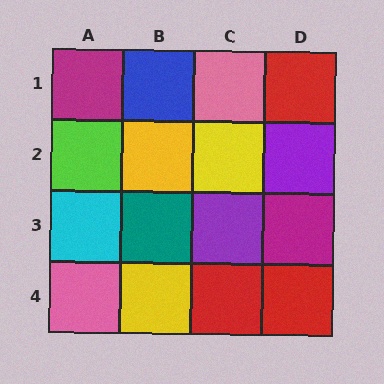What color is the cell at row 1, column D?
Red.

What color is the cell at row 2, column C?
Yellow.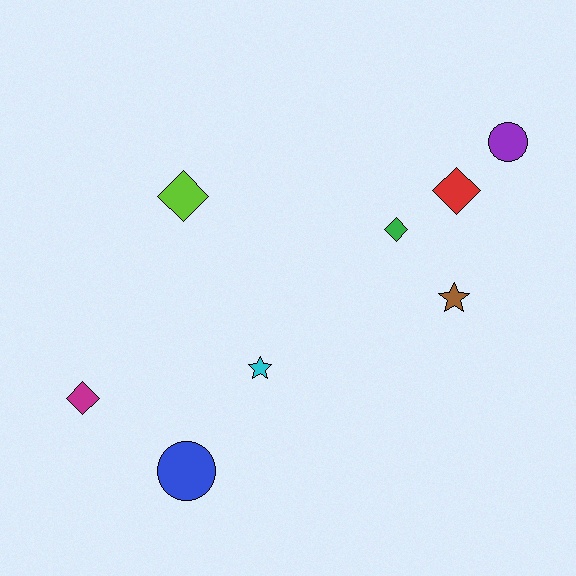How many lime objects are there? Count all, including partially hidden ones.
There is 1 lime object.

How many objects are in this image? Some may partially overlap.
There are 8 objects.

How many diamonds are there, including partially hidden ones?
There are 4 diamonds.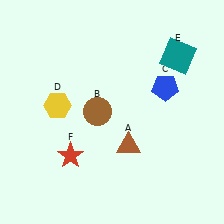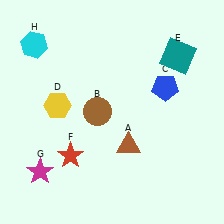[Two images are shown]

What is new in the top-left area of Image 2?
A cyan hexagon (H) was added in the top-left area of Image 2.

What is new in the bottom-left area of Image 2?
A magenta star (G) was added in the bottom-left area of Image 2.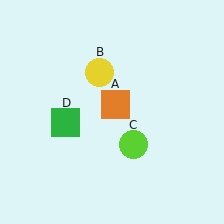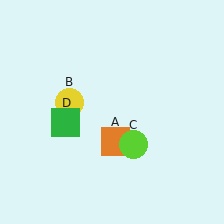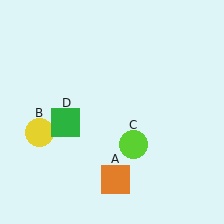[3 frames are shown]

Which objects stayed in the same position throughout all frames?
Lime circle (object C) and green square (object D) remained stationary.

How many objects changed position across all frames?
2 objects changed position: orange square (object A), yellow circle (object B).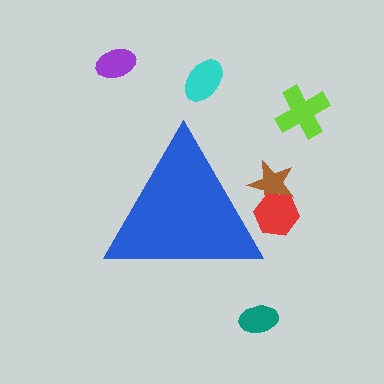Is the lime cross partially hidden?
No, the lime cross is fully visible.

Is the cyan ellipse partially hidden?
No, the cyan ellipse is fully visible.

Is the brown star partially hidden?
Yes, the brown star is partially hidden behind the blue triangle.